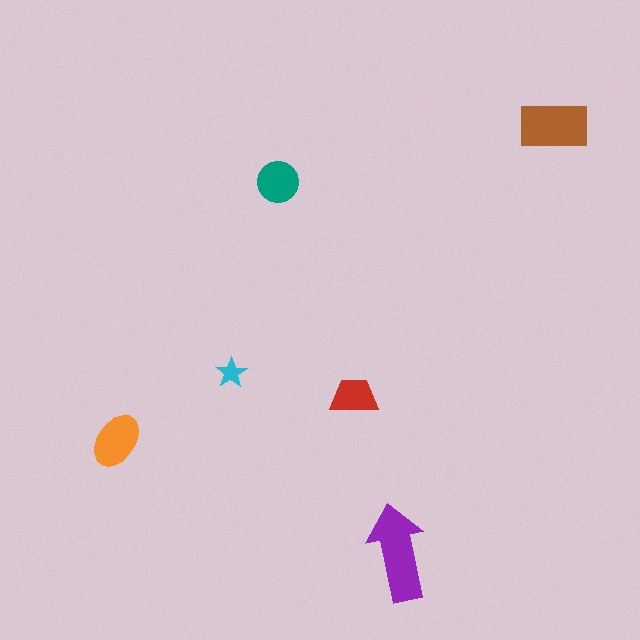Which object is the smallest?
The cyan star.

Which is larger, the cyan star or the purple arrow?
The purple arrow.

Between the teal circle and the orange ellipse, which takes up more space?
The orange ellipse.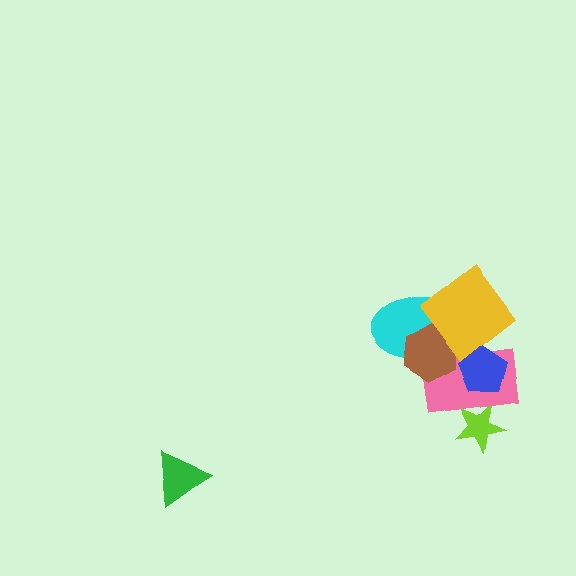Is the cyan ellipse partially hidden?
Yes, it is partially covered by another shape.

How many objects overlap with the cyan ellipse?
3 objects overlap with the cyan ellipse.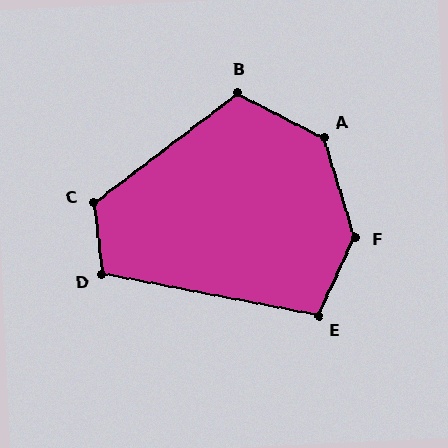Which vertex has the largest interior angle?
F, at approximately 138 degrees.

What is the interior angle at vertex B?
Approximately 115 degrees (obtuse).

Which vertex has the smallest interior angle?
E, at approximately 104 degrees.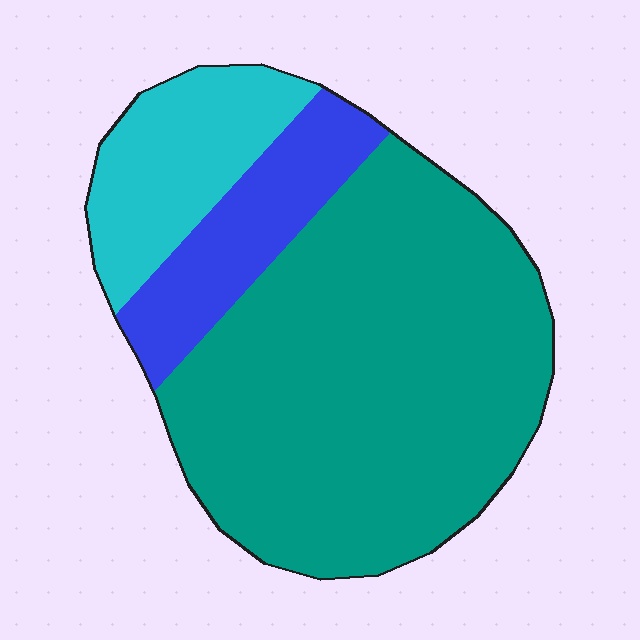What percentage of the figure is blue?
Blue takes up less than a sixth of the figure.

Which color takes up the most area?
Teal, at roughly 65%.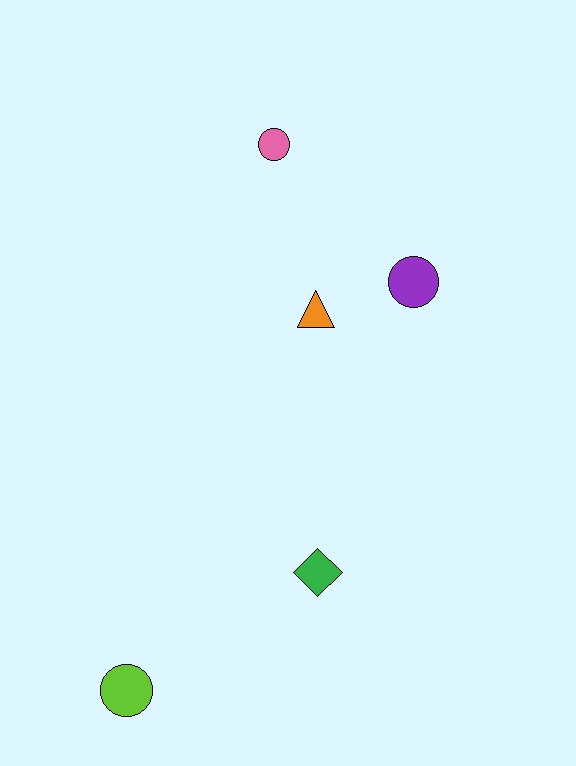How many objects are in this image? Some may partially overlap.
There are 5 objects.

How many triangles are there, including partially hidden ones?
There is 1 triangle.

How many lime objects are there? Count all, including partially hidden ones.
There is 1 lime object.